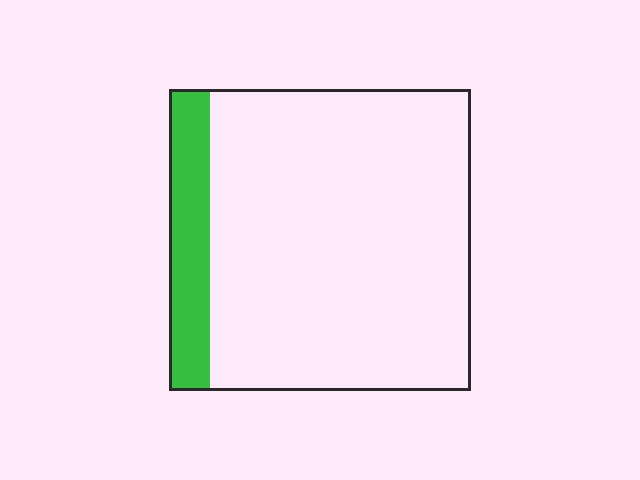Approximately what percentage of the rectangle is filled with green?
Approximately 15%.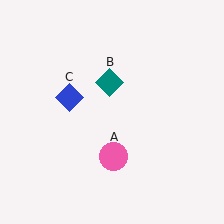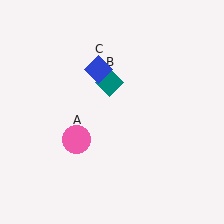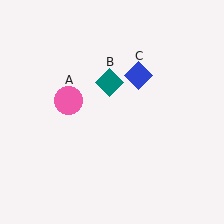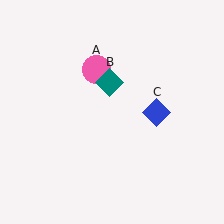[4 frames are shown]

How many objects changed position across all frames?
2 objects changed position: pink circle (object A), blue diamond (object C).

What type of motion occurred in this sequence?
The pink circle (object A), blue diamond (object C) rotated clockwise around the center of the scene.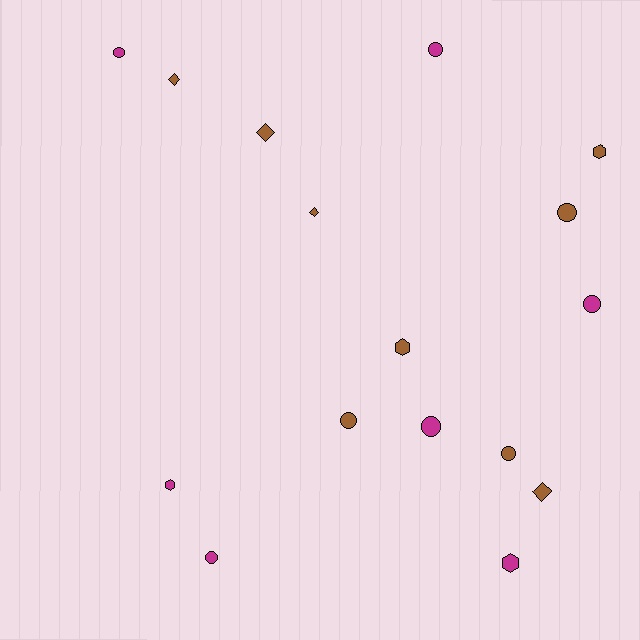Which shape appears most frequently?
Circle, with 8 objects.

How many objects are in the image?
There are 16 objects.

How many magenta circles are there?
There are 5 magenta circles.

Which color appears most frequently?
Brown, with 9 objects.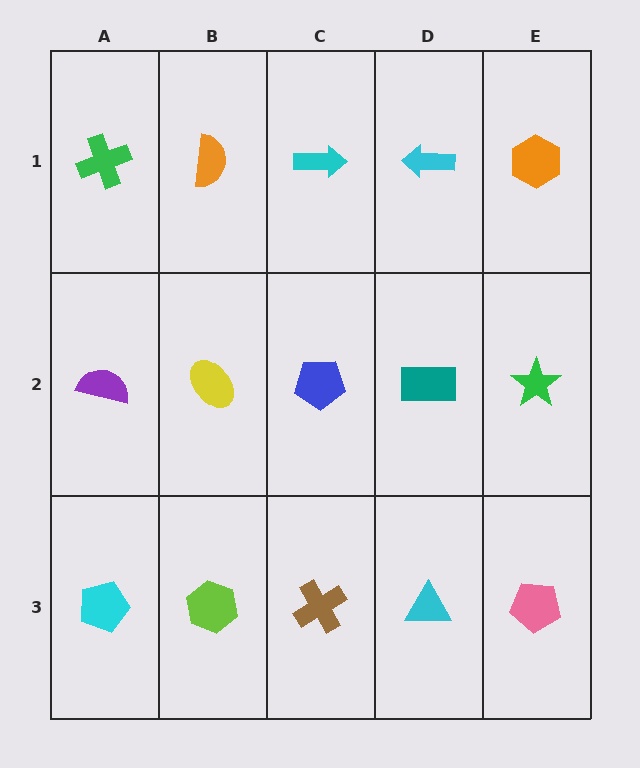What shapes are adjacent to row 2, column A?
A green cross (row 1, column A), a cyan pentagon (row 3, column A), a yellow ellipse (row 2, column B).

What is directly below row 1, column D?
A teal rectangle.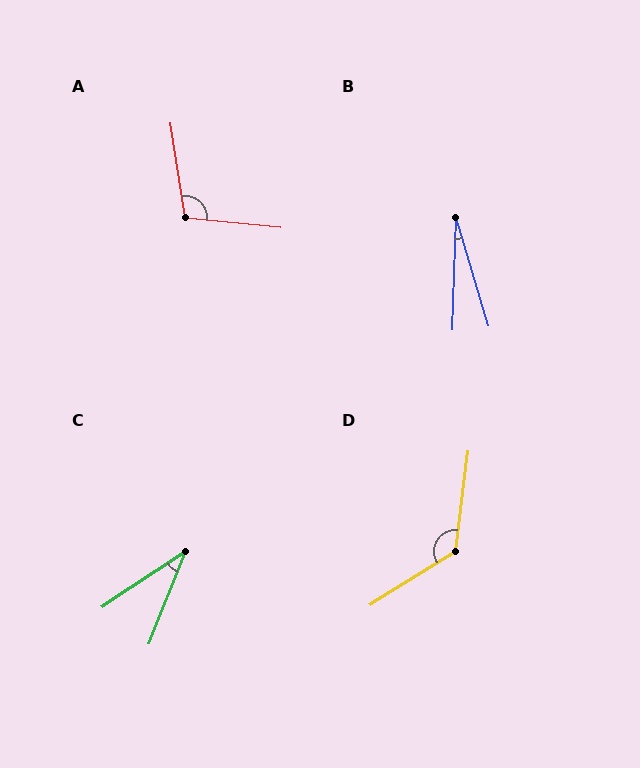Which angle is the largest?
D, at approximately 129 degrees.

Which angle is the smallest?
B, at approximately 18 degrees.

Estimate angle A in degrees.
Approximately 104 degrees.